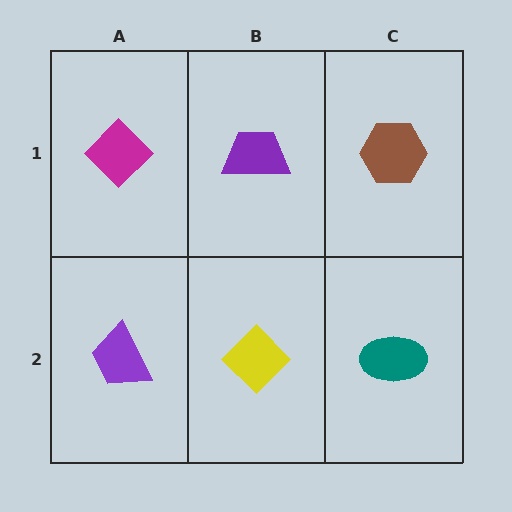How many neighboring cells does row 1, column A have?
2.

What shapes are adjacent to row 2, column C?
A brown hexagon (row 1, column C), a yellow diamond (row 2, column B).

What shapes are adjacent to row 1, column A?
A purple trapezoid (row 2, column A), a purple trapezoid (row 1, column B).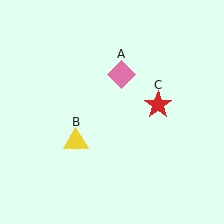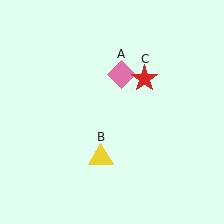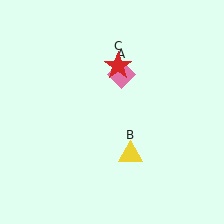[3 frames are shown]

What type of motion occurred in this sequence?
The yellow triangle (object B), red star (object C) rotated counterclockwise around the center of the scene.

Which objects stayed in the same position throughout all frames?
Pink diamond (object A) remained stationary.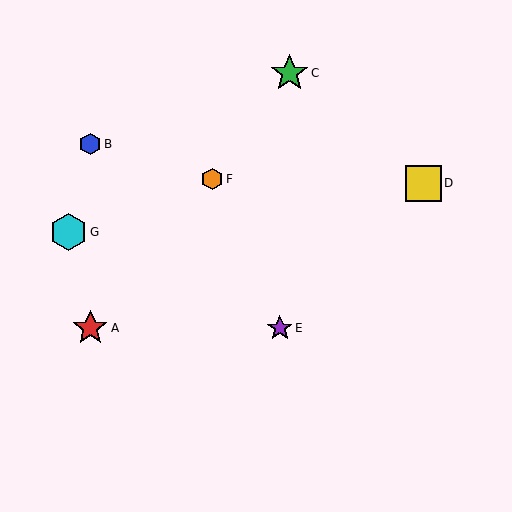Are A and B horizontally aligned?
No, A is at y≈328 and B is at y≈144.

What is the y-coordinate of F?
Object F is at y≈179.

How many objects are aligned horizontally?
2 objects (A, E) are aligned horizontally.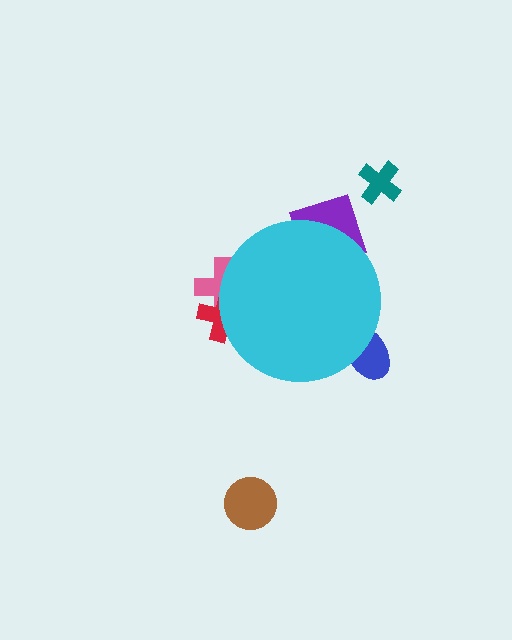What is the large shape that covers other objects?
A cyan circle.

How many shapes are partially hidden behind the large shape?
4 shapes are partially hidden.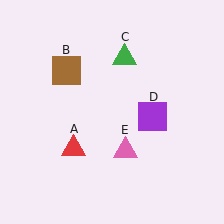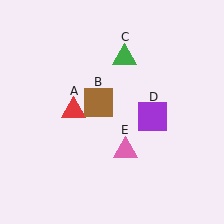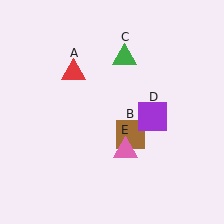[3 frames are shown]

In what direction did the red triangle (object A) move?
The red triangle (object A) moved up.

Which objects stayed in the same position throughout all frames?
Green triangle (object C) and purple square (object D) and pink triangle (object E) remained stationary.